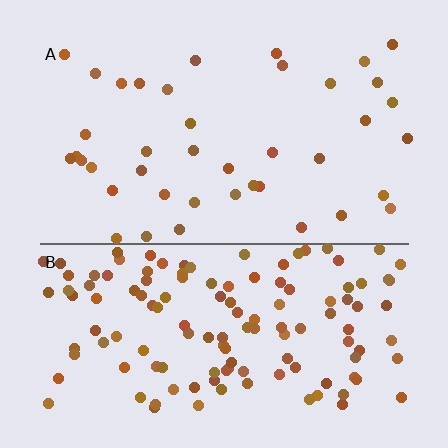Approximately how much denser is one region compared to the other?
Approximately 3.3× — region B over region A.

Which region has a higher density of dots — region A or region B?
B (the bottom).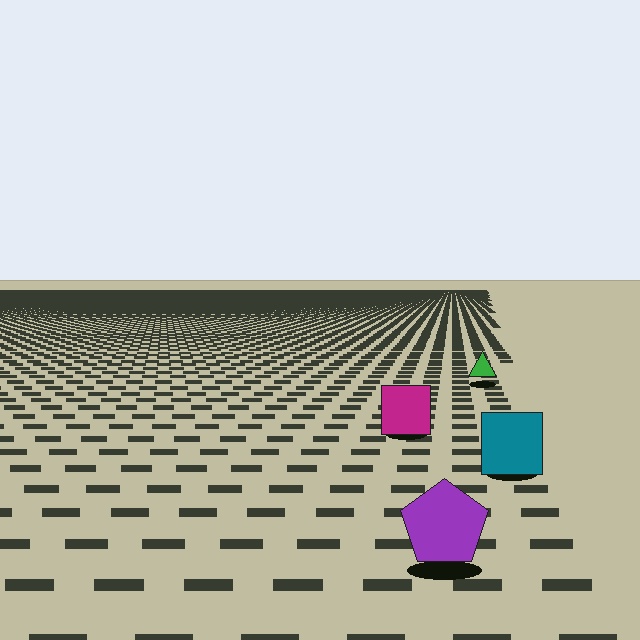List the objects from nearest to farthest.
From nearest to farthest: the purple pentagon, the teal square, the magenta square, the green triangle.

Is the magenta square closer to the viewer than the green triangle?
Yes. The magenta square is closer — you can tell from the texture gradient: the ground texture is coarser near it.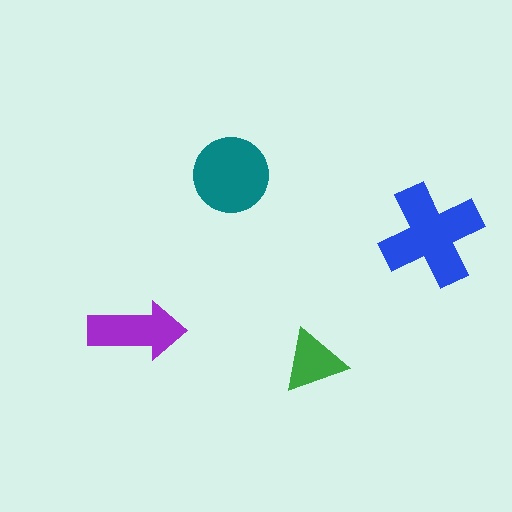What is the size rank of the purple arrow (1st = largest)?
3rd.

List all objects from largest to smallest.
The blue cross, the teal circle, the purple arrow, the green triangle.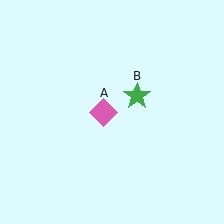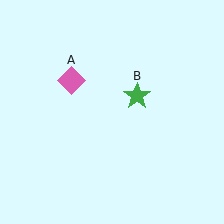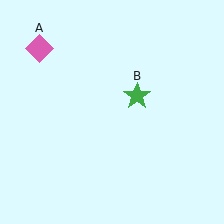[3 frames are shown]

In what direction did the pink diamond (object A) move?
The pink diamond (object A) moved up and to the left.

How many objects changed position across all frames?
1 object changed position: pink diamond (object A).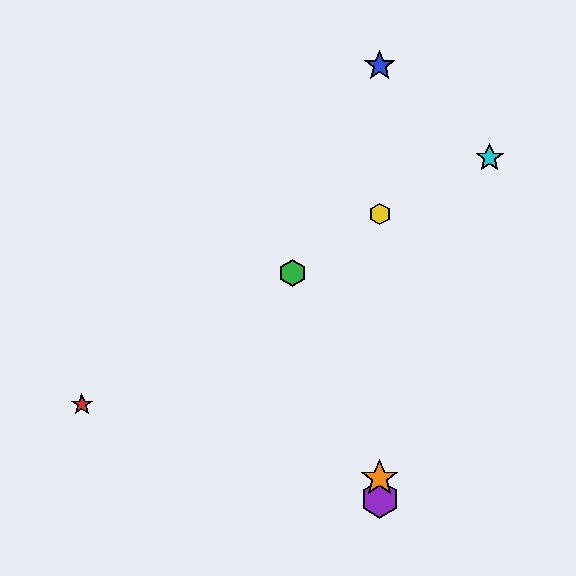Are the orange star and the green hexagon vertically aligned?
No, the orange star is at x≈380 and the green hexagon is at x≈293.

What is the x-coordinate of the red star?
The red star is at x≈82.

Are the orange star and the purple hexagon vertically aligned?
Yes, both are at x≈380.